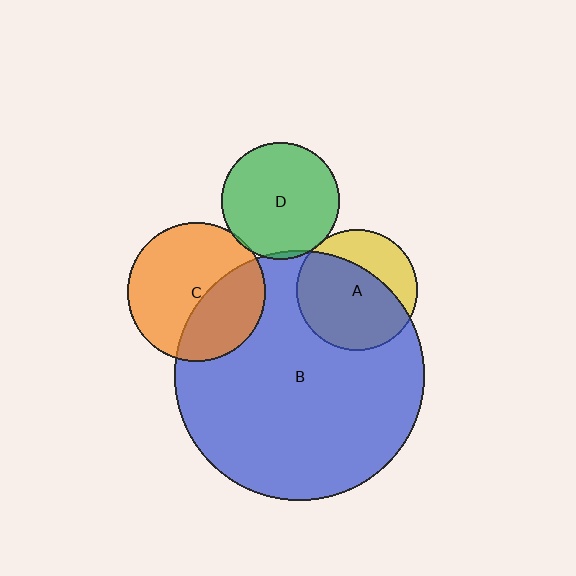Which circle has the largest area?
Circle B (blue).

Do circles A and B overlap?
Yes.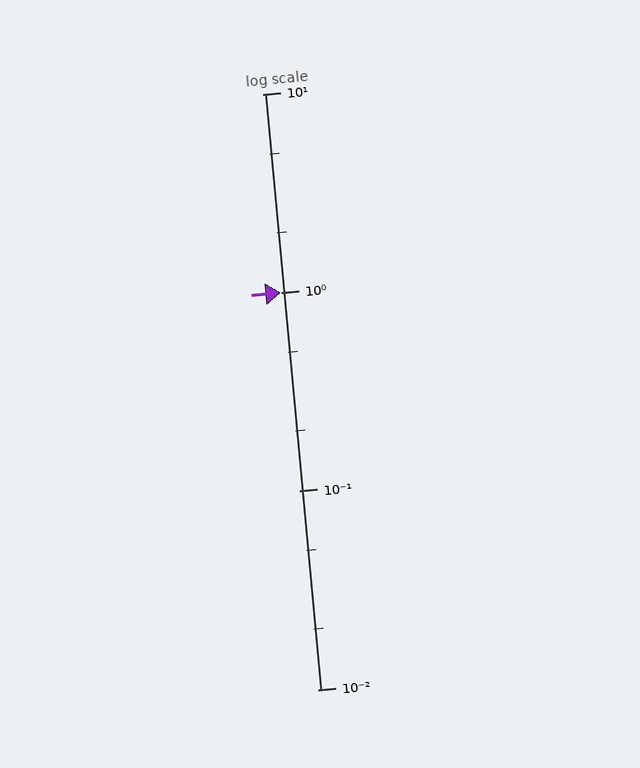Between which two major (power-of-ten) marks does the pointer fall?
The pointer is between 1 and 10.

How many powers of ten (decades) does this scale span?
The scale spans 3 decades, from 0.01 to 10.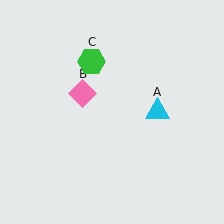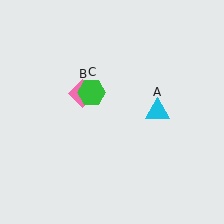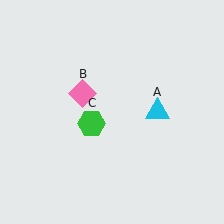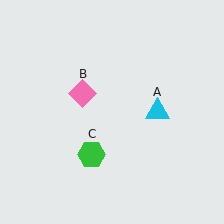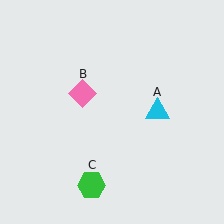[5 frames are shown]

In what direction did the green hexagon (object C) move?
The green hexagon (object C) moved down.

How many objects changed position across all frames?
1 object changed position: green hexagon (object C).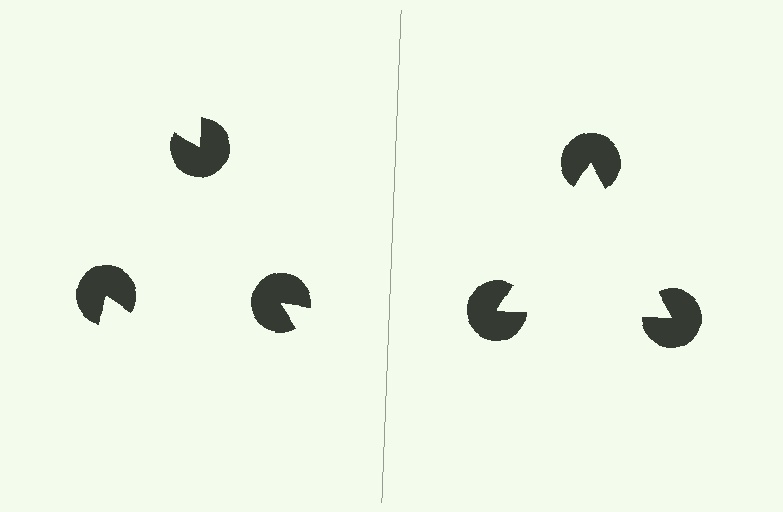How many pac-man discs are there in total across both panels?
6 — 3 on each side.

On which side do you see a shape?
An illusory triangle appears on the right side. On the left side the wedge cuts are rotated, so no coherent shape forms.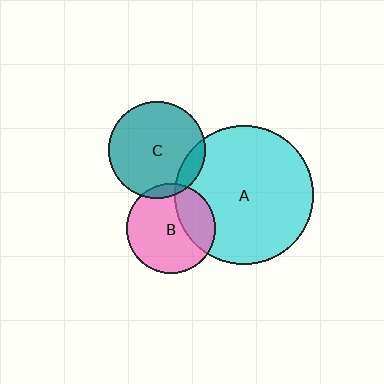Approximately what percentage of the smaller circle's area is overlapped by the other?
Approximately 10%.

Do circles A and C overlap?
Yes.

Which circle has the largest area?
Circle A (cyan).